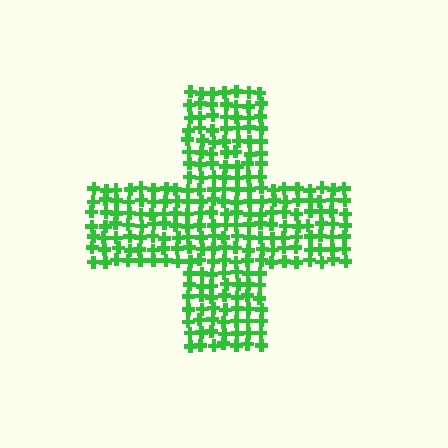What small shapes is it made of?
It is made of small crosses.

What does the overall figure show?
The overall figure shows a cross.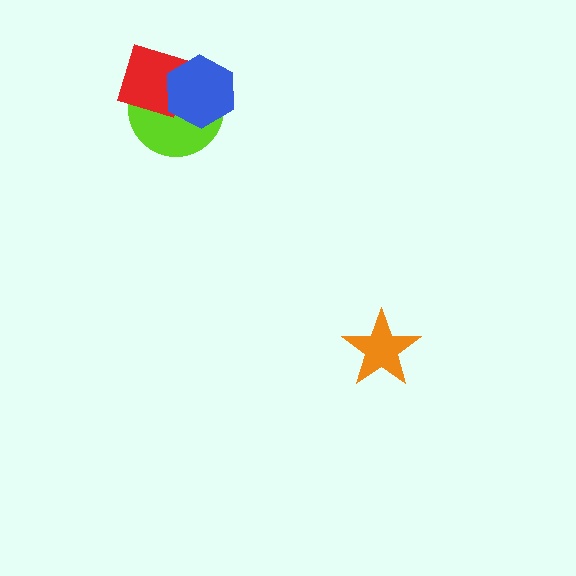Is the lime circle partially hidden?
Yes, it is partially covered by another shape.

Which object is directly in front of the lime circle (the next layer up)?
The red diamond is directly in front of the lime circle.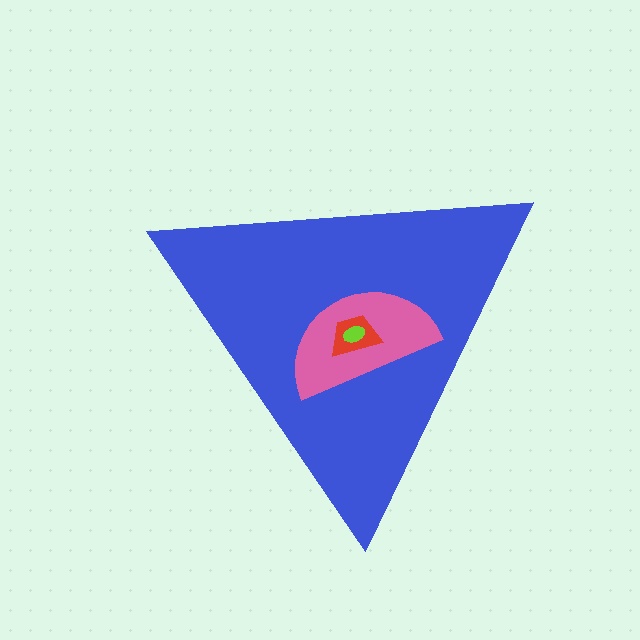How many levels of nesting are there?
4.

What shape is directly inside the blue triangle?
The pink semicircle.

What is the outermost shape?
The blue triangle.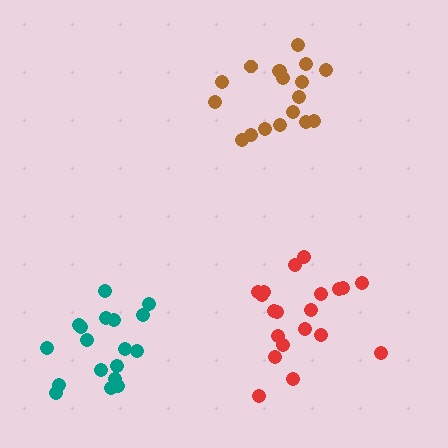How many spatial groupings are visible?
There are 3 spatial groupings.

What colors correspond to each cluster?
The clusters are colored: brown, red, teal.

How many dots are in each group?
Group 1: 18 dots, Group 2: 20 dots, Group 3: 18 dots (56 total).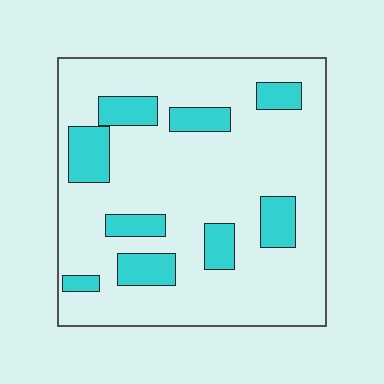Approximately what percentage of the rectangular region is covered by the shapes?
Approximately 20%.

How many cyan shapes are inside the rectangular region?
9.